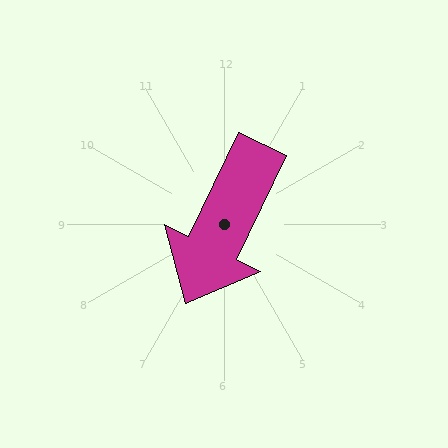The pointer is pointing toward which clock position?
Roughly 7 o'clock.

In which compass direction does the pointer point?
Southwest.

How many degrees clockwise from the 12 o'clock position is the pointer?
Approximately 206 degrees.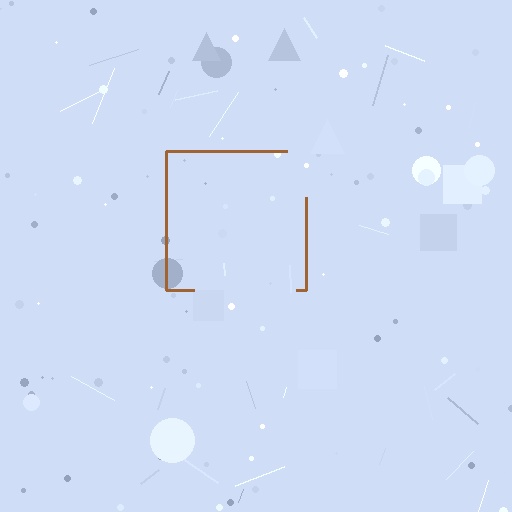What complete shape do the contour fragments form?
The contour fragments form a square.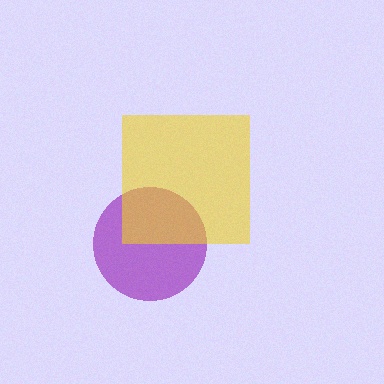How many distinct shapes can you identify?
There are 2 distinct shapes: a purple circle, a yellow square.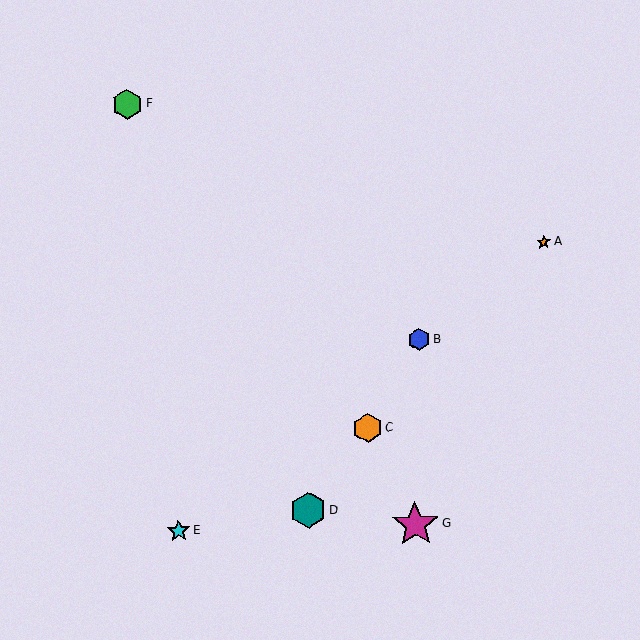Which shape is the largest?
The magenta star (labeled G) is the largest.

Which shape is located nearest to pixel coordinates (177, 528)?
The cyan star (labeled E) at (179, 531) is nearest to that location.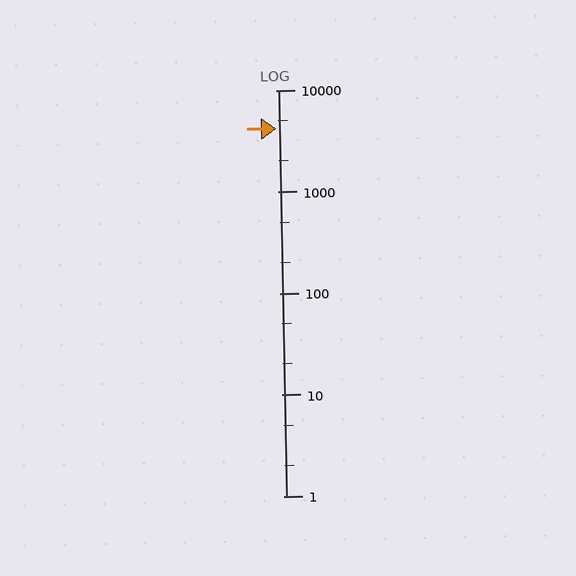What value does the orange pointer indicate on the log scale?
The pointer indicates approximately 4200.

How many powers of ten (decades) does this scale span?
The scale spans 4 decades, from 1 to 10000.